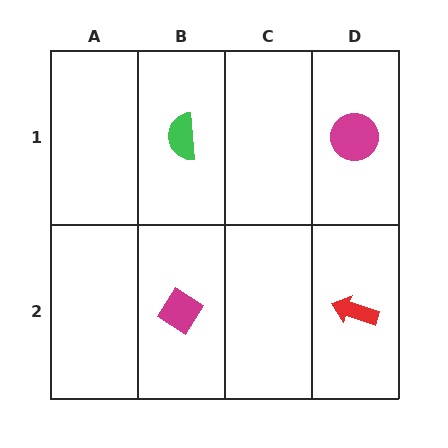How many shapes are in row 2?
2 shapes.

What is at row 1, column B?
A green semicircle.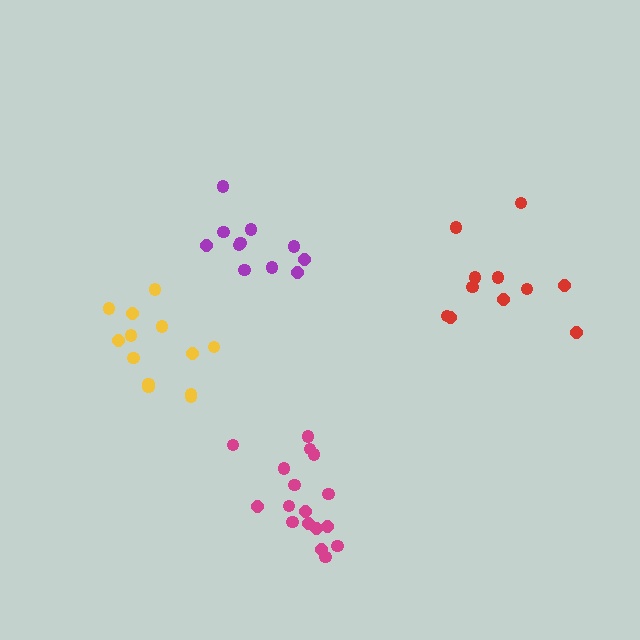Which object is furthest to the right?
The red cluster is rightmost.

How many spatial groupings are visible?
There are 4 spatial groupings.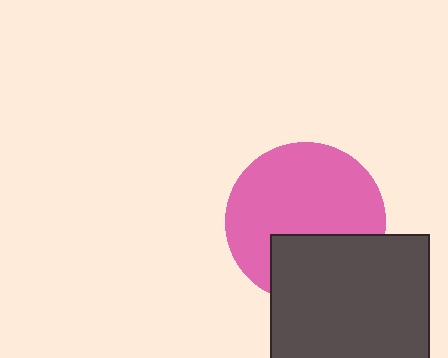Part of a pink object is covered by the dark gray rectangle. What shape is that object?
It is a circle.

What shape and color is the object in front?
The object in front is a dark gray rectangle.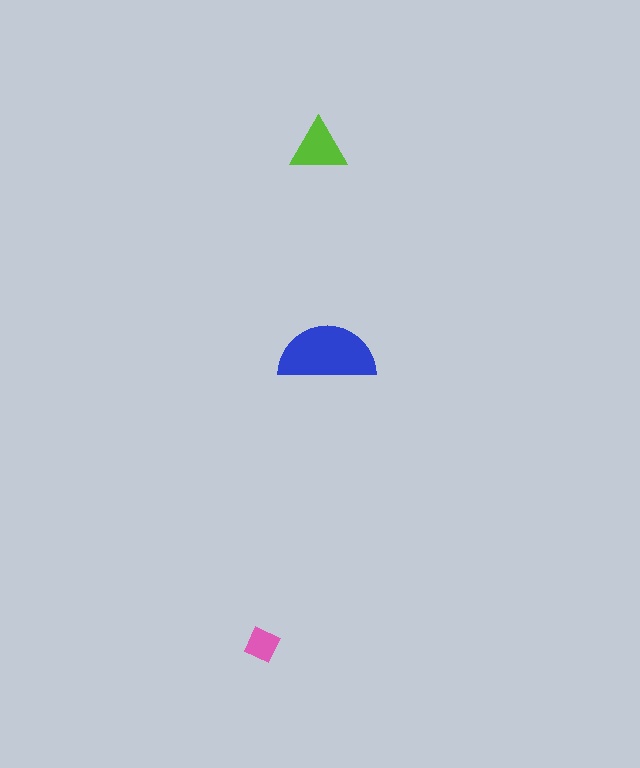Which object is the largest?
The blue semicircle.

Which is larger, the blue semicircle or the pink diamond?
The blue semicircle.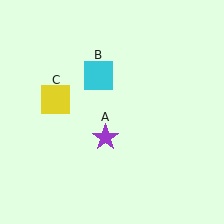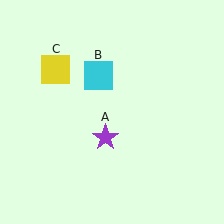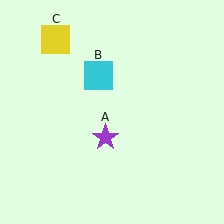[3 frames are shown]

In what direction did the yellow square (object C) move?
The yellow square (object C) moved up.